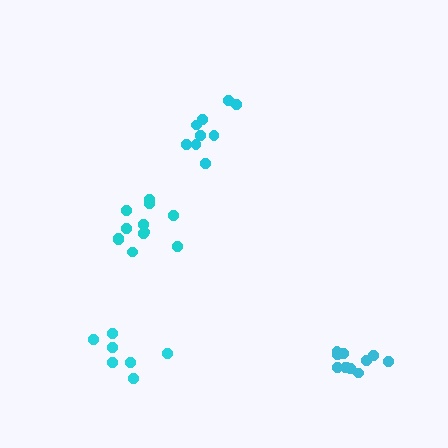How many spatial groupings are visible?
There are 4 spatial groupings.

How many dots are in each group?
Group 1: 9 dots, Group 2: 7 dots, Group 3: 11 dots, Group 4: 12 dots (39 total).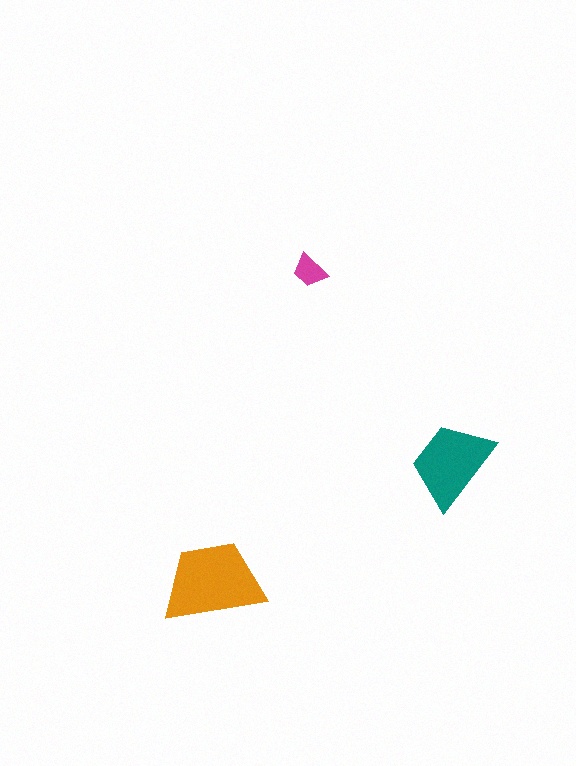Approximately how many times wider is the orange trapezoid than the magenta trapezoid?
About 3 times wider.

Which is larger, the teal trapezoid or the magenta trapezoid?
The teal one.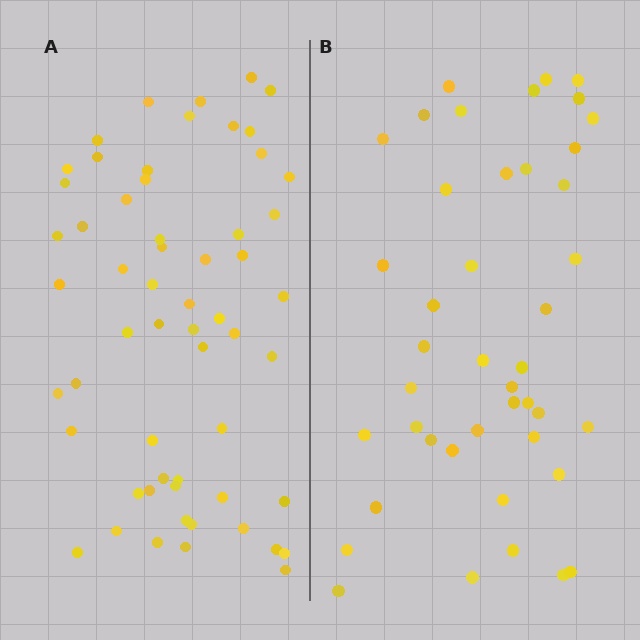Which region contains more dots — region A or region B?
Region A (the left region) has more dots.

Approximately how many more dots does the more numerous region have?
Region A has approximately 15 more dots than region B.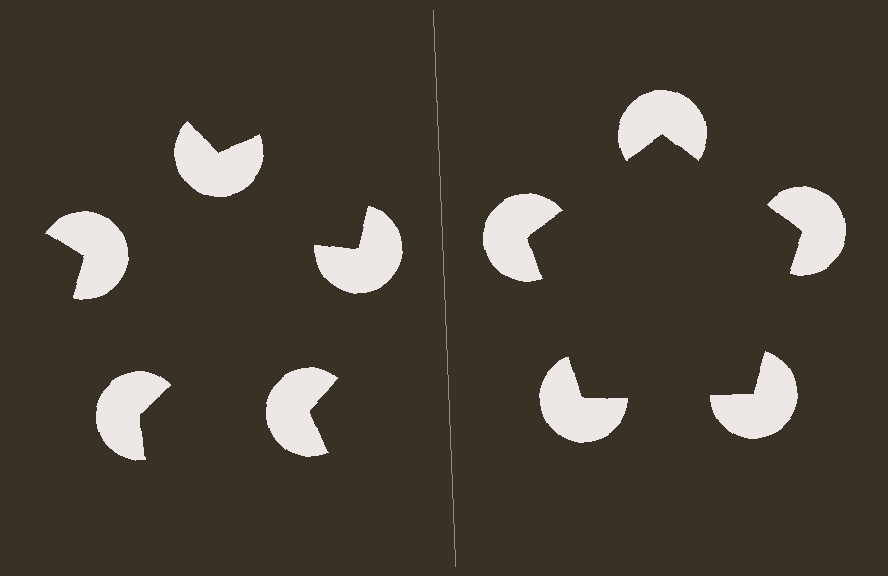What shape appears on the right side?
An illusory pentagon.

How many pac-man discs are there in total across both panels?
10 — 5 on each side.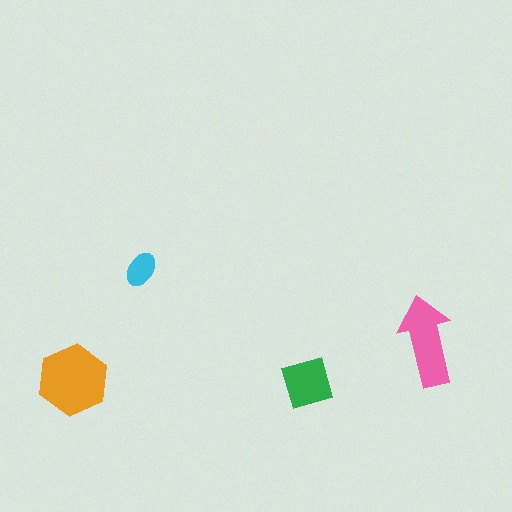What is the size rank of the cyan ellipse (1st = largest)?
4th.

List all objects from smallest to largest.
The cyan ellipse, the green diamond, the pink arrow, the orange hexagon.